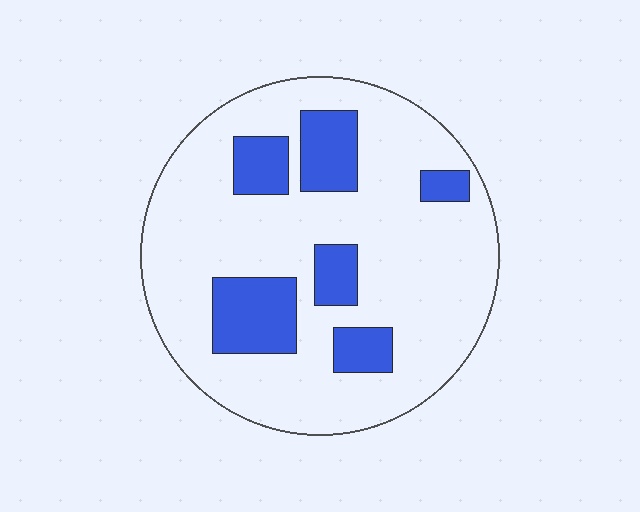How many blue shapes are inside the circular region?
6.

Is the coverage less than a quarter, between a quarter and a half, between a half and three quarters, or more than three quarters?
Less than a quarter.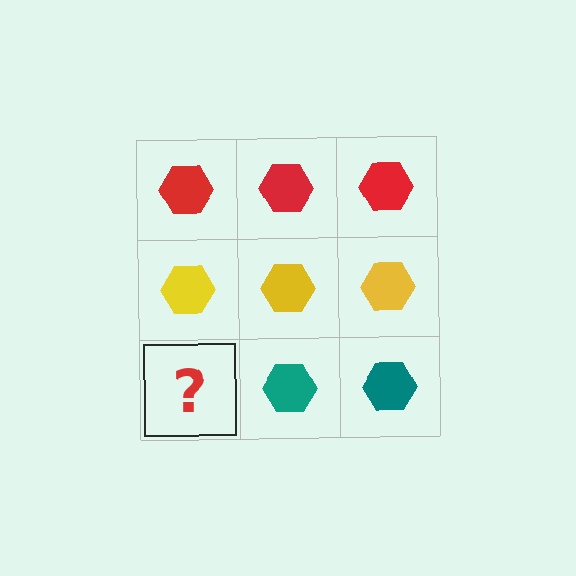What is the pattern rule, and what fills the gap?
The rule is that each row has a consistent color. The gap should be filled with a teal hexagon.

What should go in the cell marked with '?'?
The missing cell should contain a teal hexagon.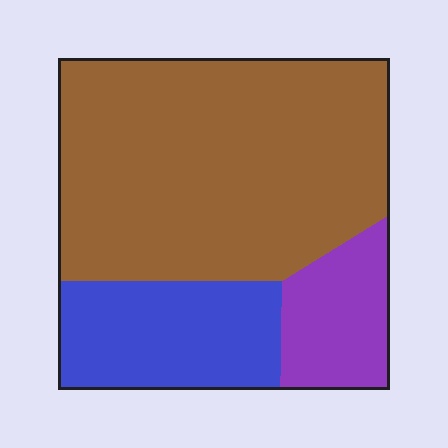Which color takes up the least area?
Purple, at roughly 15%.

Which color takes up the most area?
Brown, at roughly 65%.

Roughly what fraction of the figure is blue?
Blue covers about 20% of the figure.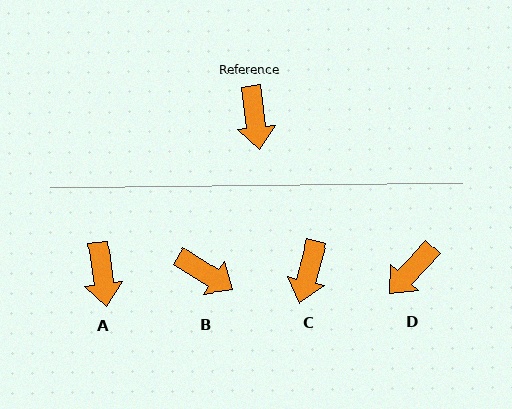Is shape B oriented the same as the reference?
No, it is off by about 50 degrees.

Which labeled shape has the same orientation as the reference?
A.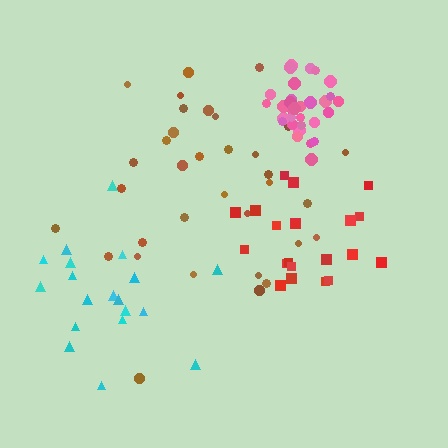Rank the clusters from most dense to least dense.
pink, red, brown, cyan.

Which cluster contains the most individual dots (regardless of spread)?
Brown (35).